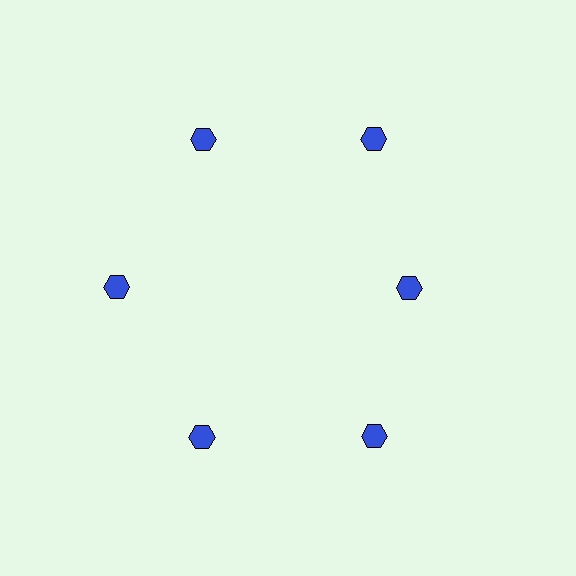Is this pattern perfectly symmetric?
No. The 6 blue hexagons are arranged in a ring, but one element near the 3 o'clock position is pulled inward toward the center, breaking the 6-fold rotational symmetry.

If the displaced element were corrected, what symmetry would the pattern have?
It would have 6-fold rotational symmetry — the pattern would map onto itself every 60 degrees.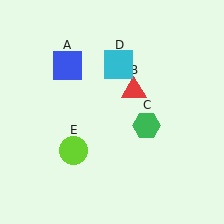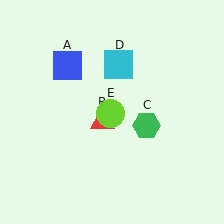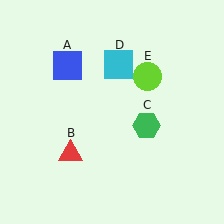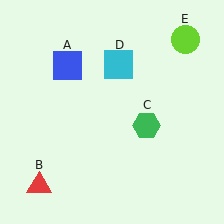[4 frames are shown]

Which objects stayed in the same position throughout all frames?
Blue square (object A) and green hexagon (object C) and cyan square (object D) remained stationary.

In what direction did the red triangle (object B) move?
The red triangle (object B) moved down and to the left.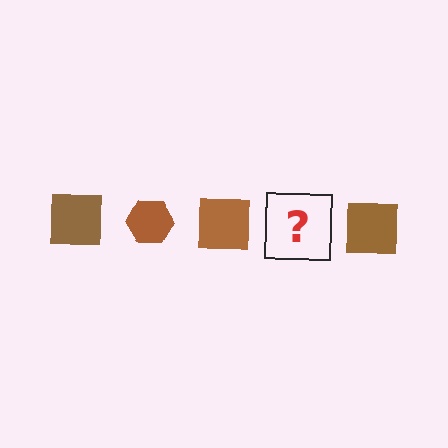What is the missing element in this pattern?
The missing element is a brown hexagon.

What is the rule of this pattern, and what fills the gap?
The rule is that the pattern cycles through square, hexagon shapes in brown. The gap should be filled with a brown hexagon.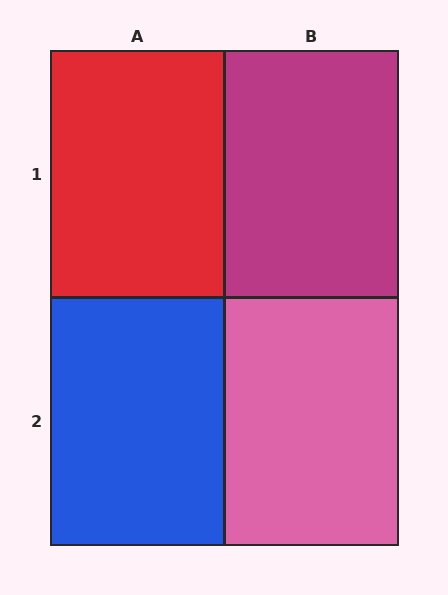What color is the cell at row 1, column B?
Magenta.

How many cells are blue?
1 cell is blue.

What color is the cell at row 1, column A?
Red.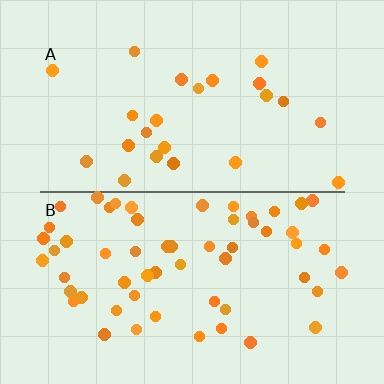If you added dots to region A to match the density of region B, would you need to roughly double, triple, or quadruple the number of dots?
Approximately double.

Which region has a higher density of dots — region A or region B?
B (the bottom).